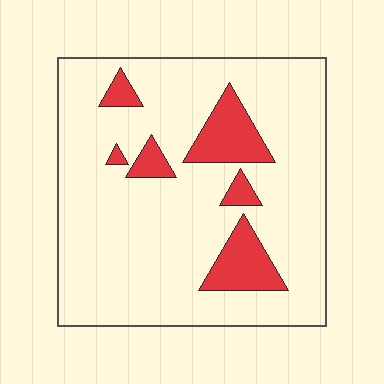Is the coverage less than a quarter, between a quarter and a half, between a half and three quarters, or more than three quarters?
Less than a quarter.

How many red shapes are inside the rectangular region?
6.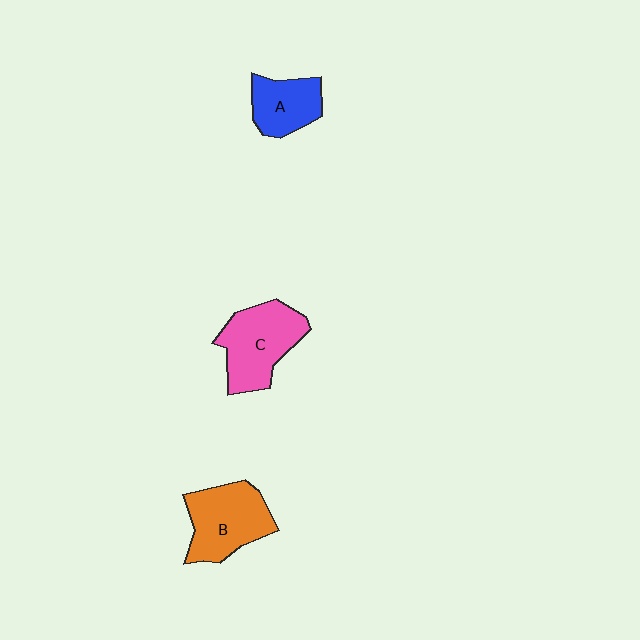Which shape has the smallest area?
Shape A (blue).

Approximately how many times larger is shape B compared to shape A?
Approximately 1.5 times.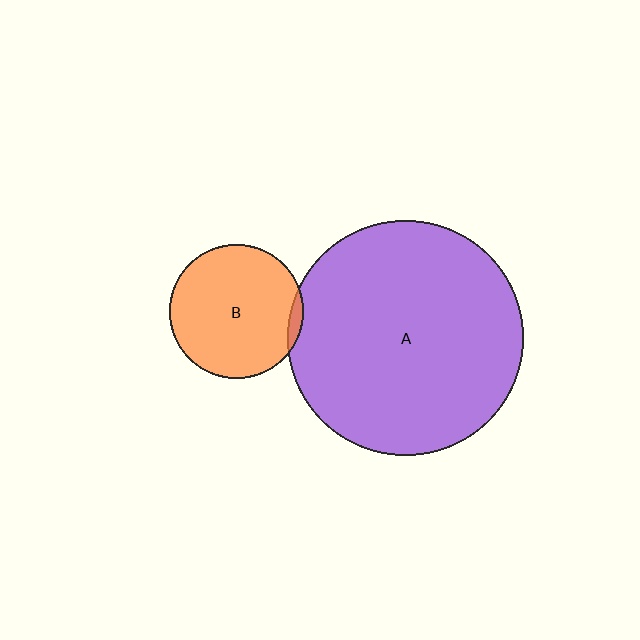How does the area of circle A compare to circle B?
Approximately 3.1 times.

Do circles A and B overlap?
Yes.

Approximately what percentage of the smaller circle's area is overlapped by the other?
Approximately 5%.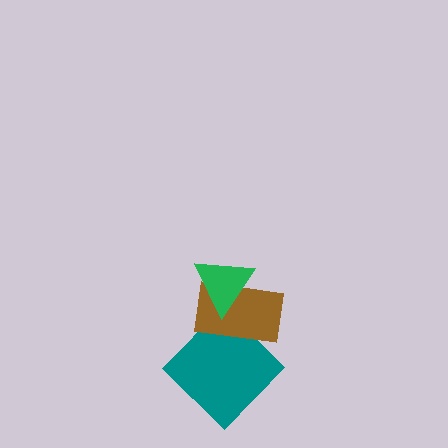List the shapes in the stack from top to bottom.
From top to bottom: the green triangle, the brown rectangle, the teal diamond.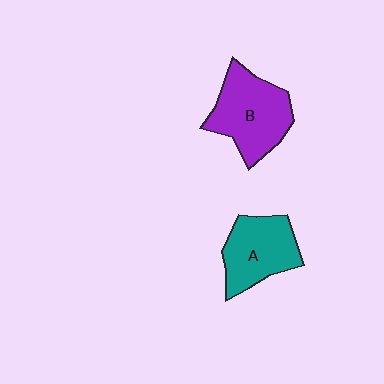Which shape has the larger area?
Shape B (purple).